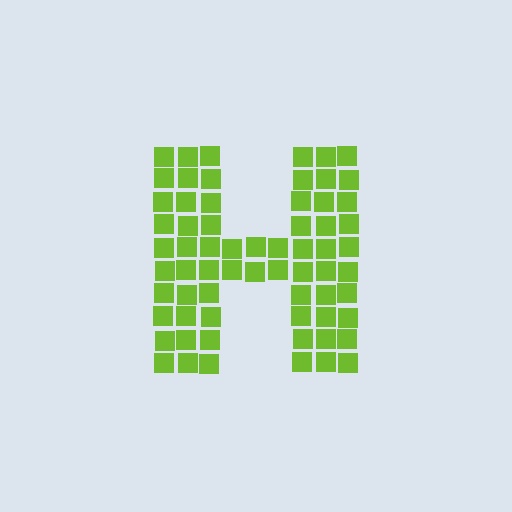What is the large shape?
The large shape is the letter H.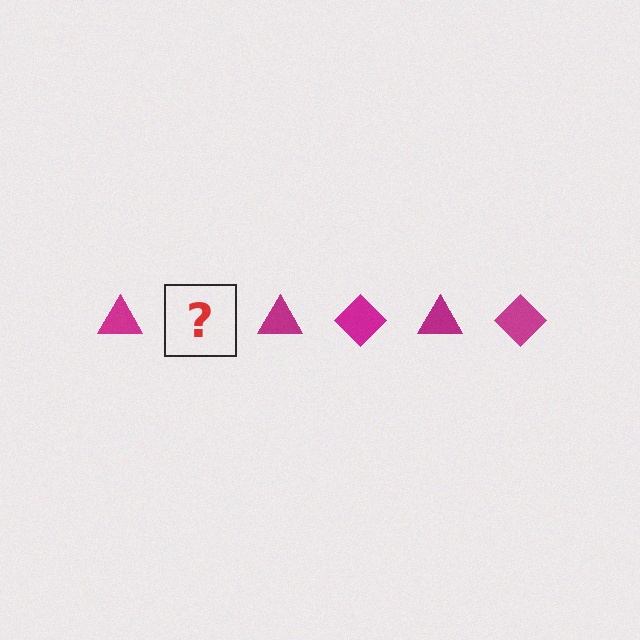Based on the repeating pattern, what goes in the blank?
The blank should be a magenta diamond.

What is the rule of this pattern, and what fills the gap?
The rule is that the pattern cycles through triangle, diamond shapes in magenta. The gap should be filled with a magenta diamond.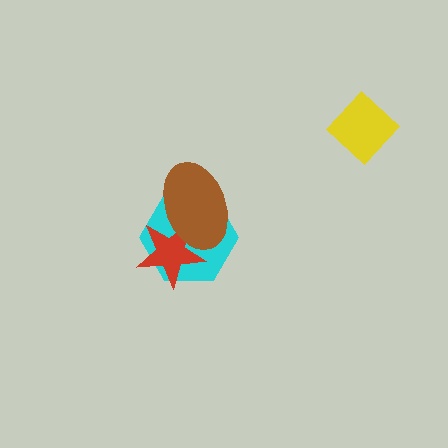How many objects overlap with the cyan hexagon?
2 objects overlap with the cyan hexagon.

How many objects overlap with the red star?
2 objects overlap with the red star.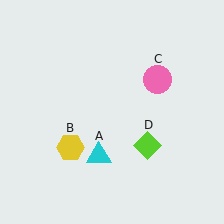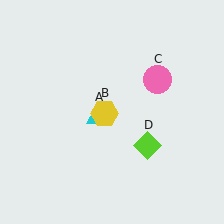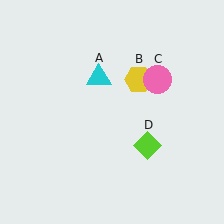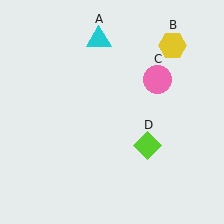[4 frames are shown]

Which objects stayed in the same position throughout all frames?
Pink circle (object C) and lime diamond (object D) remained stationary.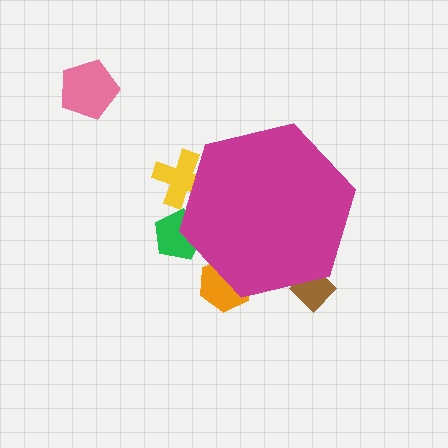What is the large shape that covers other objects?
A magenta hexagon.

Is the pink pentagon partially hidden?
No, the pink pentagon is fully visible.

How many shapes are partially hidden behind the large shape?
4 shapes are partially hidden.